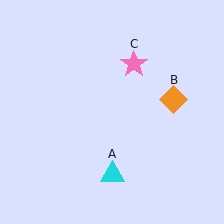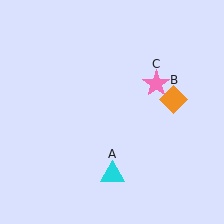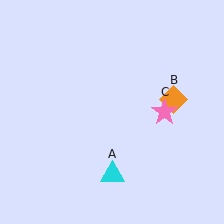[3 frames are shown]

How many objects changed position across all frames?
1 object changed position: pink star (object C).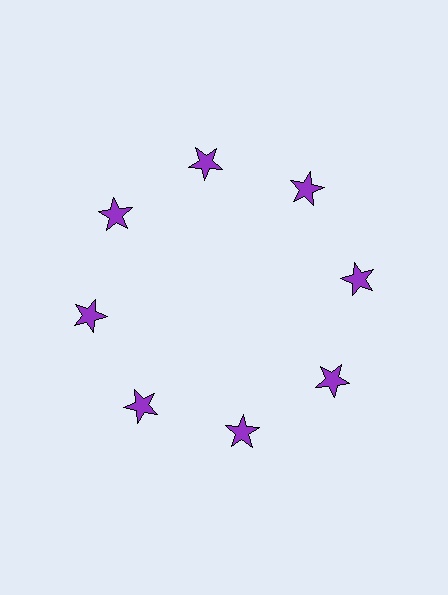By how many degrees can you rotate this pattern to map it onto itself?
The pattern maps onto itself every 45 degrees of rotation.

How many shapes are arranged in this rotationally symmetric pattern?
There are 8 shapes, arranged in 8 groups of 1.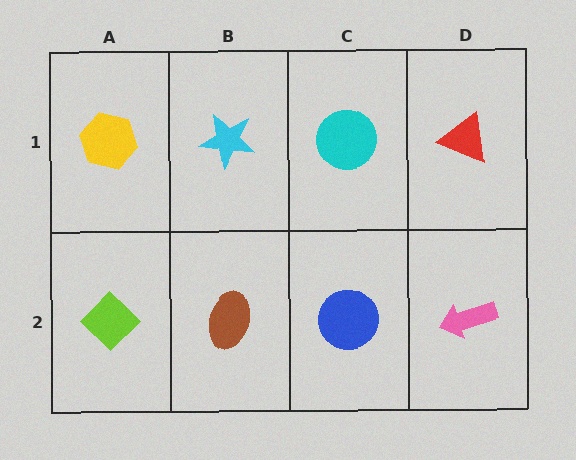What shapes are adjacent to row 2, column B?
A cyan star (row 1, column B), a lime diamond (row 2, column A), a blue circle (row 2, column C).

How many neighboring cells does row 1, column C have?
3.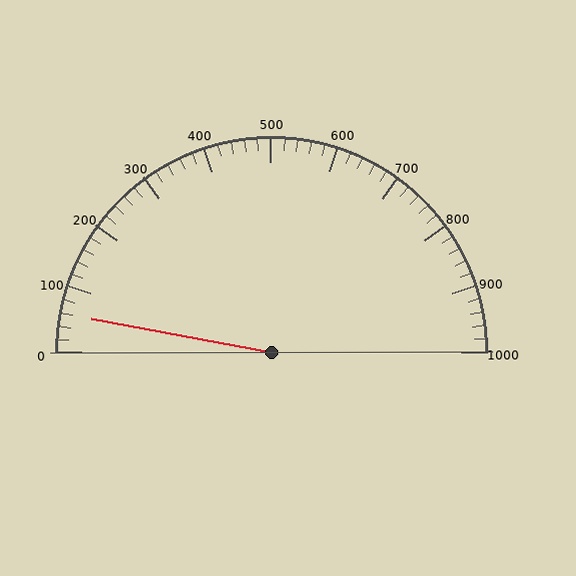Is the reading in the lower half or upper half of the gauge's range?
The reading is in the lower half of the range (0 to 1000).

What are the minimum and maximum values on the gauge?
The gauge ranges from 0 to 1000.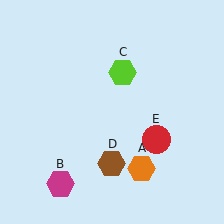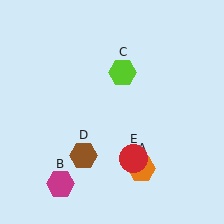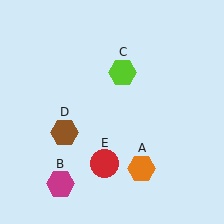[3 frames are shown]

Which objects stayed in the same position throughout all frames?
Orange hexagon (object A) and magenta hexagon (object B) and lime hexagon (object C) remained stationary.